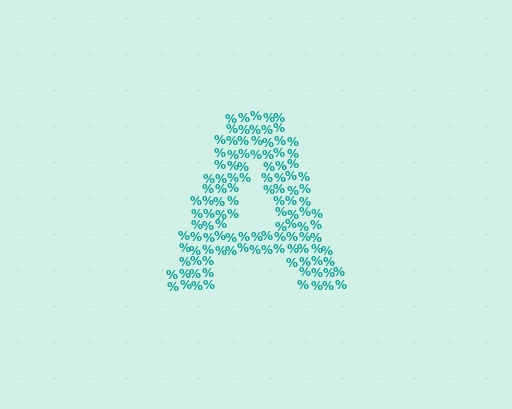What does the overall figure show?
The overall figure shows the letter A.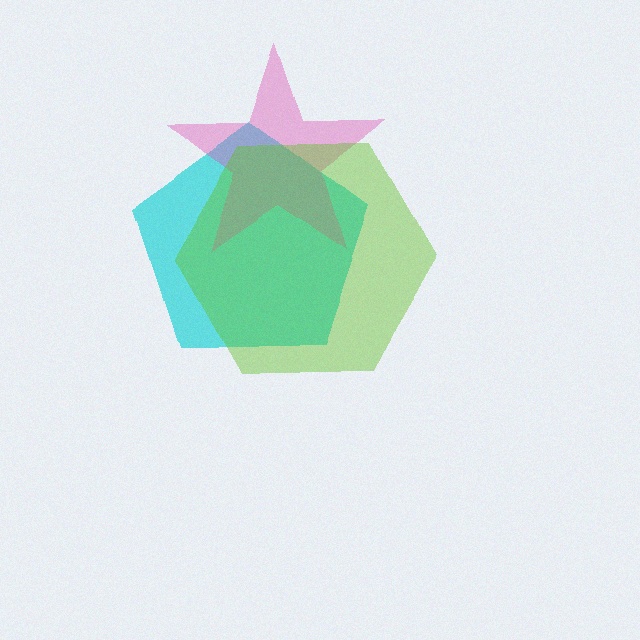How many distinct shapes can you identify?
There are 3 distinct shapes: a cyan pentagon, a pink star, a lime hexagon.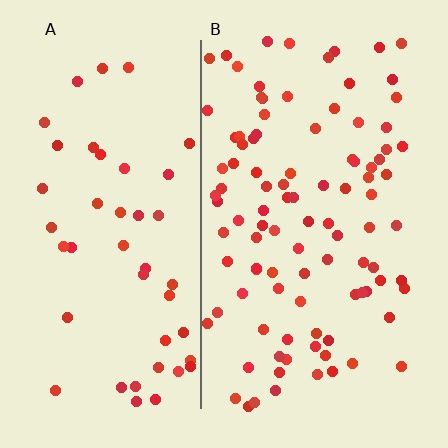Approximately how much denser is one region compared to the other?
Approximately 2.2× — region B over region A.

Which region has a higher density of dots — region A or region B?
B (the right).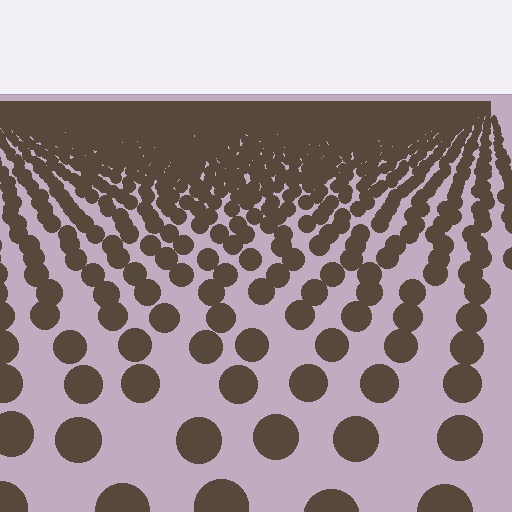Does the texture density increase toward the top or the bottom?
Density increases toward the top.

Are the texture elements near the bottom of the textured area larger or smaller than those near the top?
Larger. Near the bottom, elements are closer to the viewer and appear at a bigger on-screen size.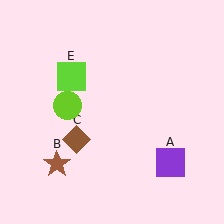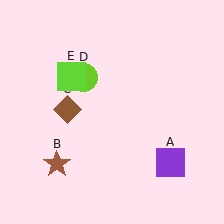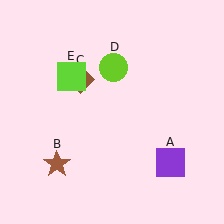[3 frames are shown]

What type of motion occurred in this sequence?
The brown diamond (object C), lime circle (object D) rotated clockwise around the center of the scene.